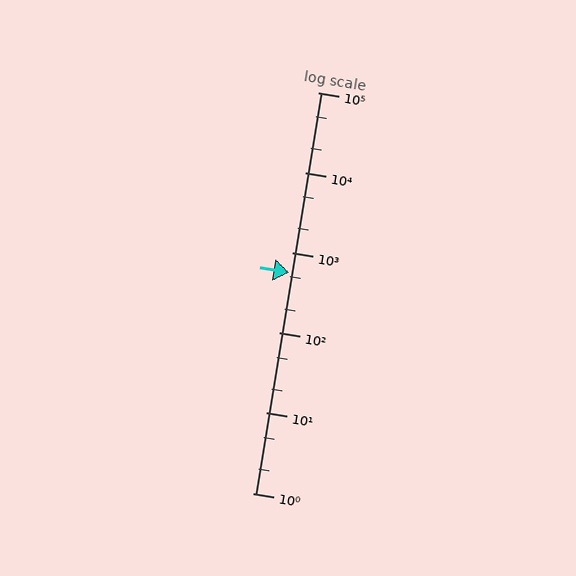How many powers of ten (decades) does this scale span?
The scale spans 5 decades, from 1 to 100000.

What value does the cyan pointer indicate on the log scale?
The pointer indicates approximately 560.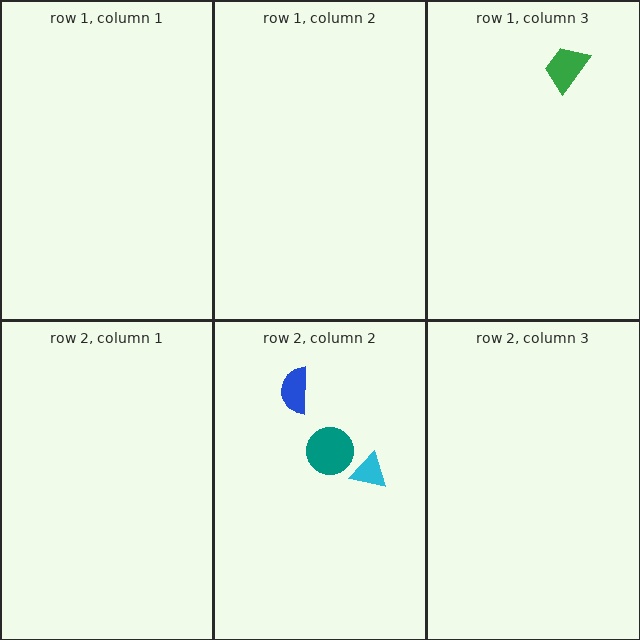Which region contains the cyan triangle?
The row 2, column 2 region.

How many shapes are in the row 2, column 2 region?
3.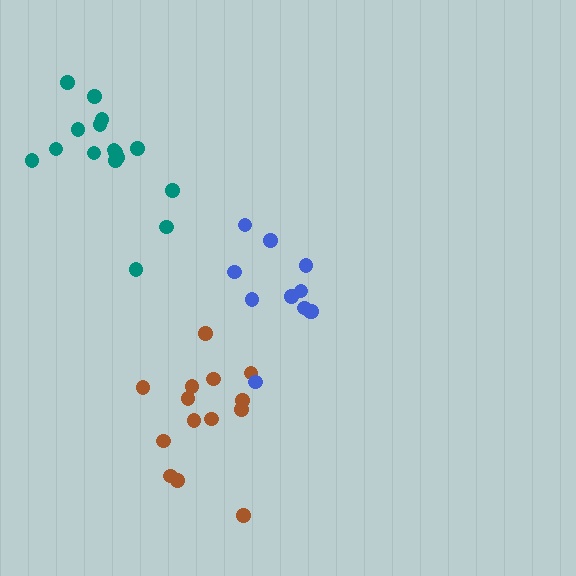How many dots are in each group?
Group 1: 14 dots, Group 2: 11 dots, Group 3: 16 dots (41 total).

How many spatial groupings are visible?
There are 3 spatial groupings.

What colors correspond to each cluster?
The clusters are colored: brown, blue, teal.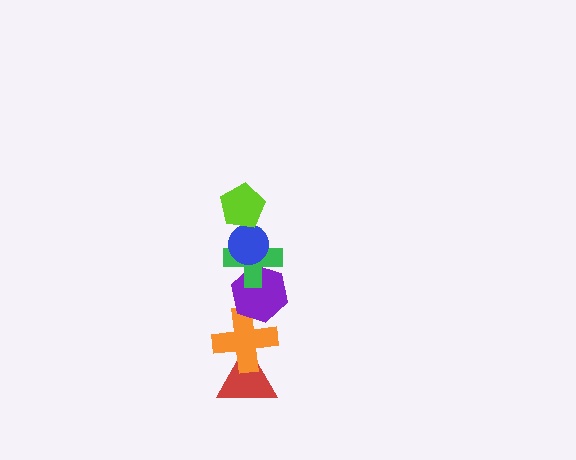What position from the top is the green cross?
The green cross is 3rd from the top.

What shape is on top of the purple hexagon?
The green cross is on top of the purple hexagon.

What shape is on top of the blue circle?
The lime pentagon is on top of the blue circle.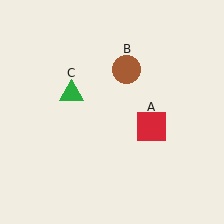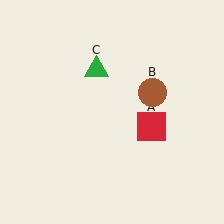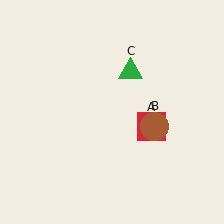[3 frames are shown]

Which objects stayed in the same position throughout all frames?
Red square (object A) remained stationary.